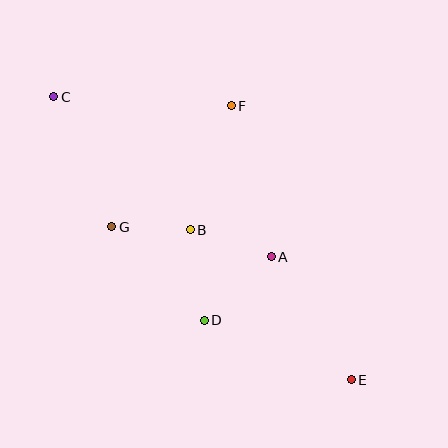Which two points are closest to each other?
Points B and G are closest to each other.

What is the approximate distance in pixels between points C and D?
The distance between C and D is approximately 269 pixels.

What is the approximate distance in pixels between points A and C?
The distance between A and C is approximately 270 pixels.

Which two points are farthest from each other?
Points C and E are farthest from each other.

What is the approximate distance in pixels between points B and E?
The distance between B and E is approximately 220 pixels.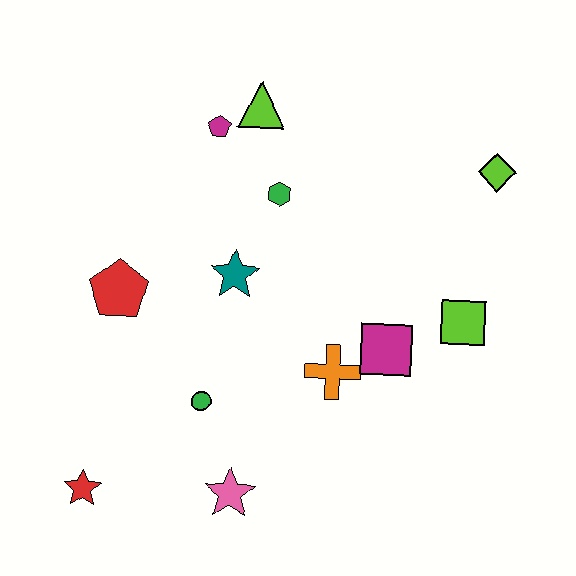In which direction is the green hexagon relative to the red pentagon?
The green hexagon is to the right of the red pentagon.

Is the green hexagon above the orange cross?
Yes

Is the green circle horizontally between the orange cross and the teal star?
No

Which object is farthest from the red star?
The lime diamond is farthest from the red star.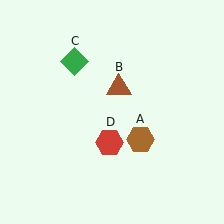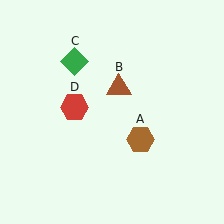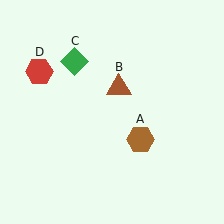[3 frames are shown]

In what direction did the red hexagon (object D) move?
The red hexagon (object D) moved up and to the left.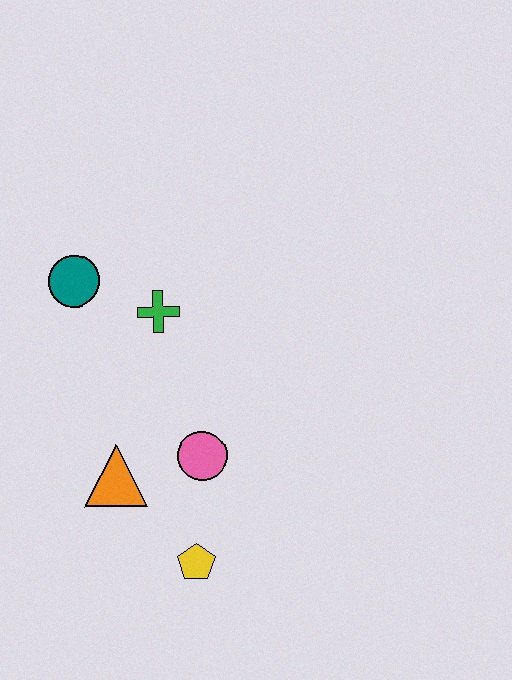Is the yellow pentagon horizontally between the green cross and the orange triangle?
No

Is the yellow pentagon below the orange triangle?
Yes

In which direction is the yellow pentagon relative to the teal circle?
The yellow pentagon is below the teal circle.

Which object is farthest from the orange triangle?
The teal circle is farthest from the orange triangle.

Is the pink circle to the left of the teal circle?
No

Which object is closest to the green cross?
The teal circle is closest to the green cross.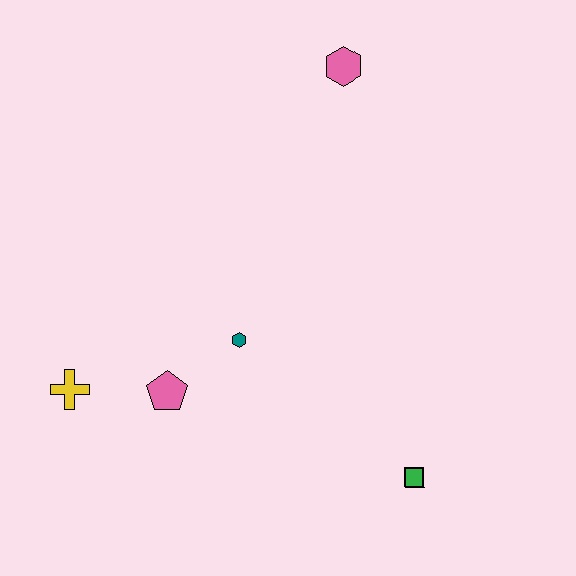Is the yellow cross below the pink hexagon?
Yes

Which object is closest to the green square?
The teal hexagon is closest to the green square.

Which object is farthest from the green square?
The pink hexagon is farthest from the green square.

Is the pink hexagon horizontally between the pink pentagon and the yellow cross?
No